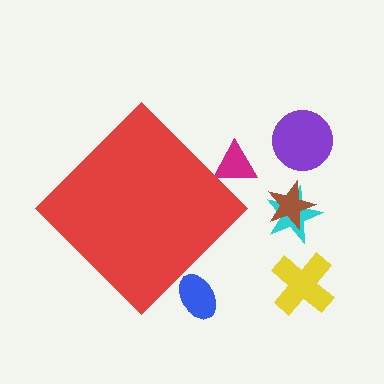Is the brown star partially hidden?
No, the brown star is fully visible.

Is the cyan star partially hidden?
No, the cyan star is fully visible.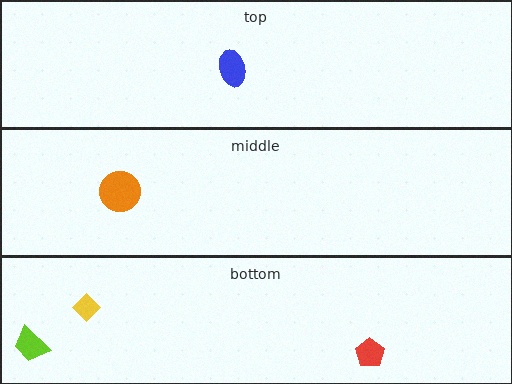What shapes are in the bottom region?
The yellow diamond, the lime trapezoid, the red pentagon.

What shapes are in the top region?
The blue ellipse.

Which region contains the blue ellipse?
The top region.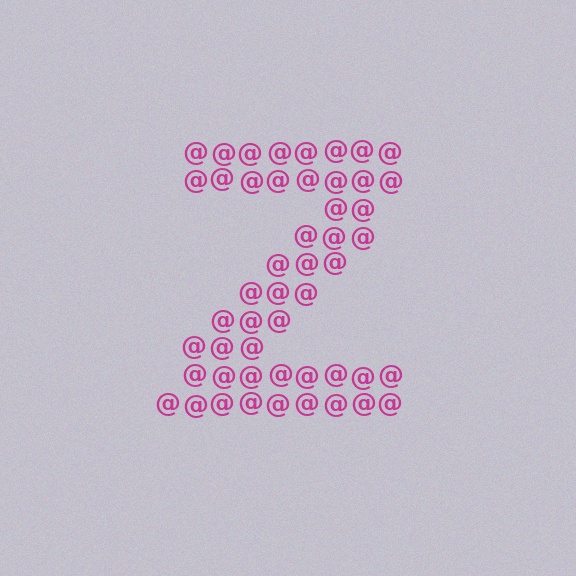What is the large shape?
The large shape is the letter Z.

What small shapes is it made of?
It is made of small at signs.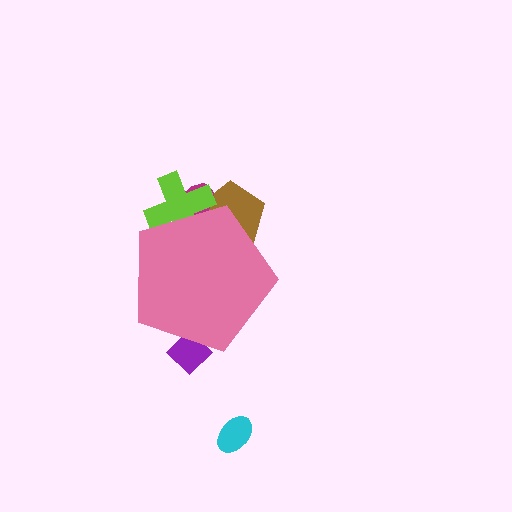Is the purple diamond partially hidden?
Yes, the purple diamond is partially hidden behind the pink pentagon.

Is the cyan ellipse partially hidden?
No, the cyan ellipse is fully visible.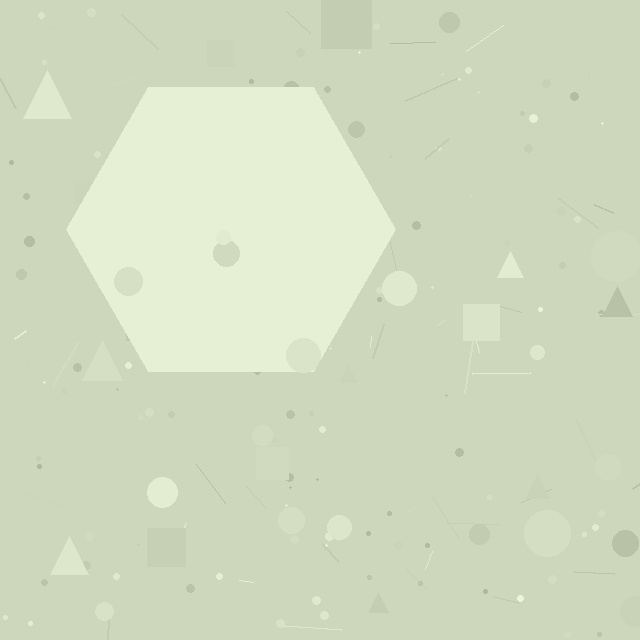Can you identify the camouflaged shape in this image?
The camouflaged shape is a hexagon.